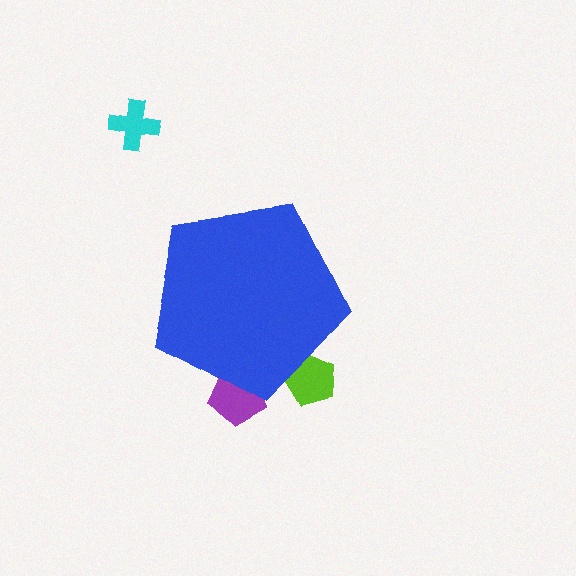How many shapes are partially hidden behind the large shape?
2 shapes are partially hidden.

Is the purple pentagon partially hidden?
Yes, the purple pentagon is partially hidden behind the blue pentagon.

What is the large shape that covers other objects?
A blue pentagon.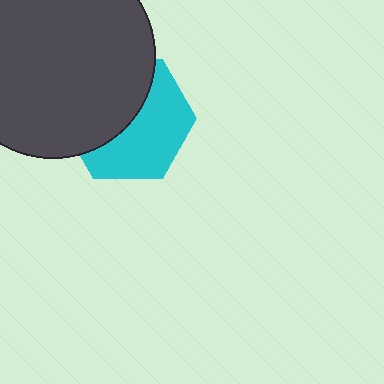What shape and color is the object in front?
The object in front is a dark gray circle.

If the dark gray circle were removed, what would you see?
You would see the complete cyan hexagon.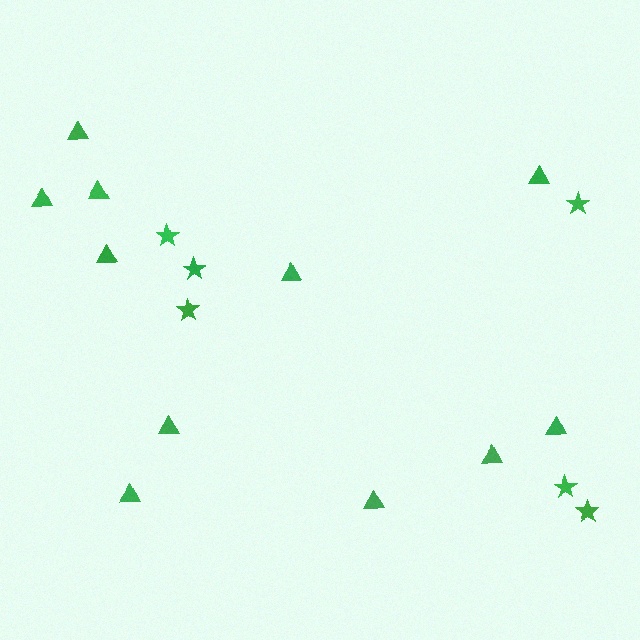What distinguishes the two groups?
There are 2 groups: one group of stars (6) and one group of triangles (11).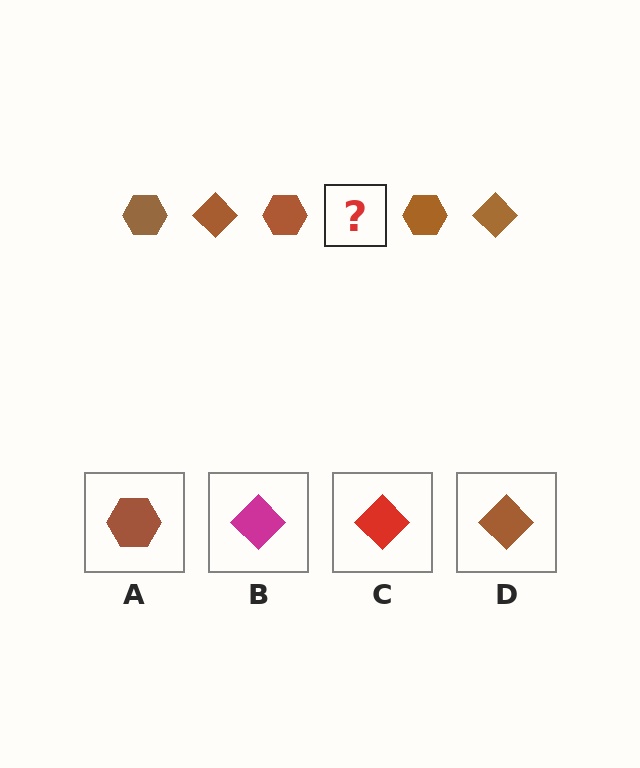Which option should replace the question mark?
Option D.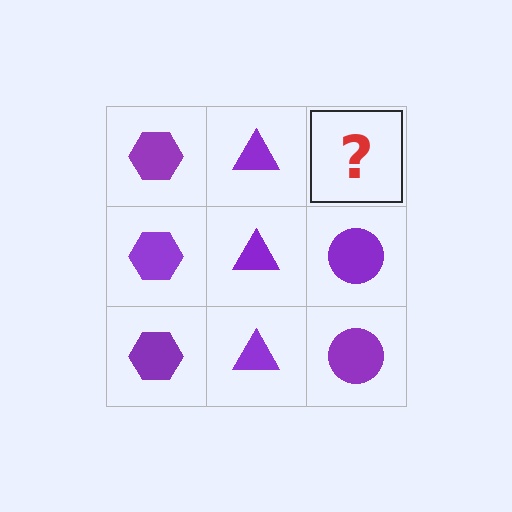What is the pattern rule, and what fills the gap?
The rule is that each column has a consistent shape. The gap should be filled with a purple circle.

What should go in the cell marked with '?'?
The missing cell should contain a purple circle.